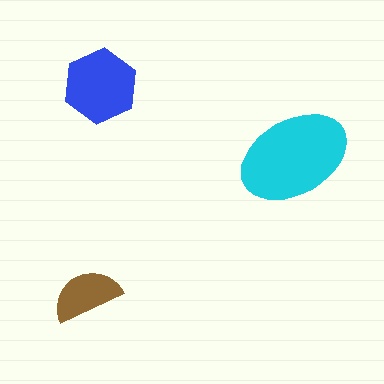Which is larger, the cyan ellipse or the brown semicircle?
The cyan ellipse.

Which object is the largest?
The cyan ellipse.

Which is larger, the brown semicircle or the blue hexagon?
The blue hexagon.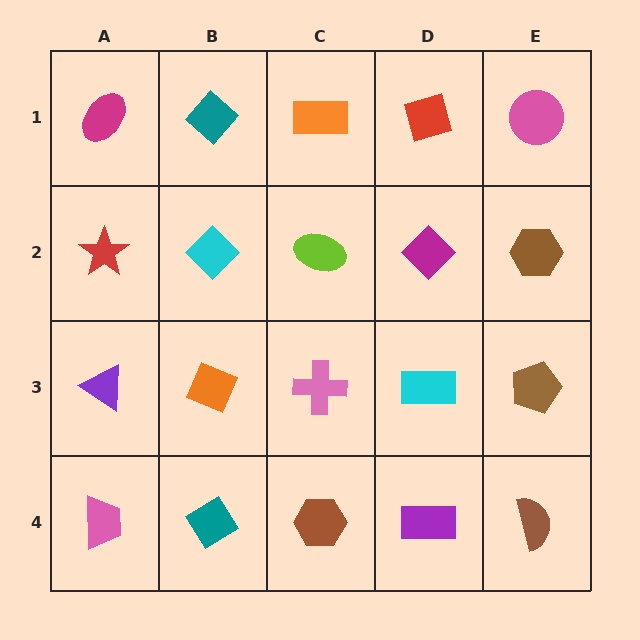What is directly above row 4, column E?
A brown pentagon.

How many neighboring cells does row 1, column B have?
3.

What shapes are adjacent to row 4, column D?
A cyan rectangle (row 3, column D), a brown hexagon (row 4, column C), a brown semicircle (row 4, column E).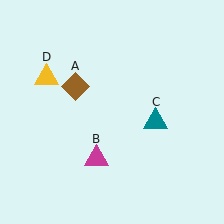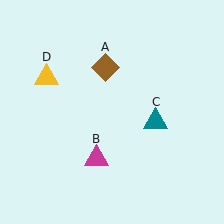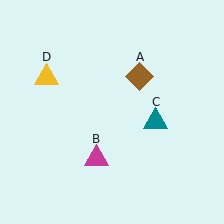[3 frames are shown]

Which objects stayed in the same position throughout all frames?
Magenta triangle (object B) and teal triangle (object C) and yellow triangle (object D) remained stationary.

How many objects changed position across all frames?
1 object changed position: brown diamond (object A).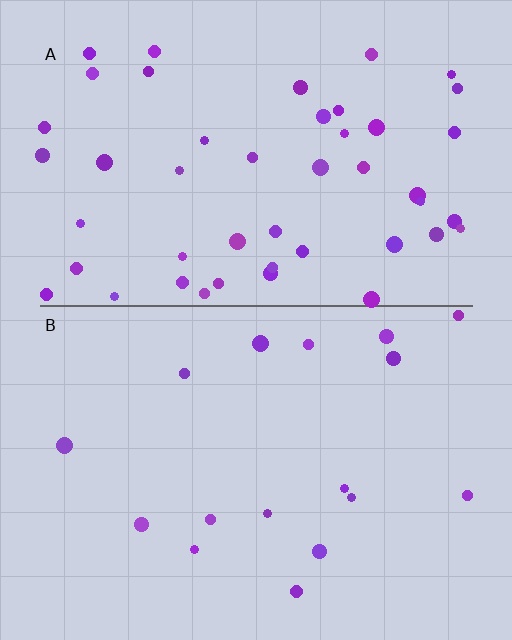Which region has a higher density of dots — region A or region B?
A (the top).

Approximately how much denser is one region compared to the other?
Approximately 2.8× — region A over region B.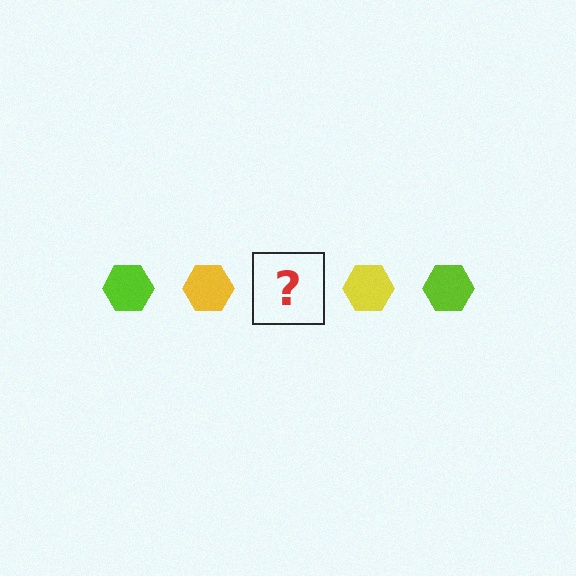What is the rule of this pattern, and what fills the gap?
The rule is that the pattern cycles through lime, yellow hexagons. The gap should be filled with a lime hexagon.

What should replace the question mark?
The question mark should be replaced with a lime hexagon.